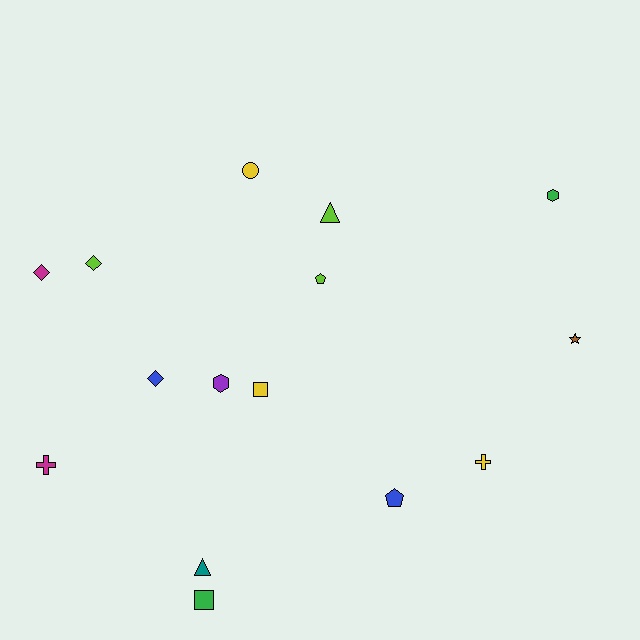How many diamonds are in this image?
There are 3 diamonds.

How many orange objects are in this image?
There are no orange objects.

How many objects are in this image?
There are 15 objects.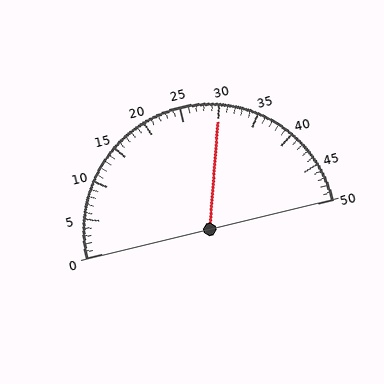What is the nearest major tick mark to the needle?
The nearest major tick mark is 30.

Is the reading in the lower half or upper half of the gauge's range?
The reading is in the upper half of the range (0 to 50).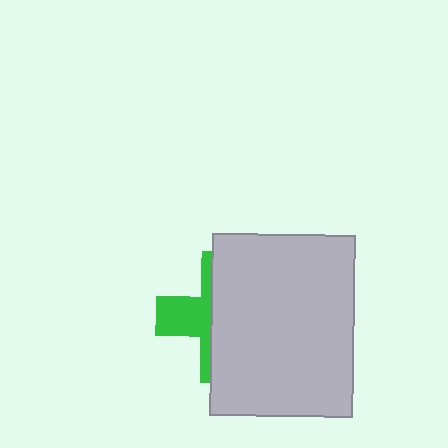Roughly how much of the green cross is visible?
A small part of it is visible (roughly 34%).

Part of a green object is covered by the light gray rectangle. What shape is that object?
It is a cross.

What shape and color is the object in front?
The object in front is a light gray rectangle.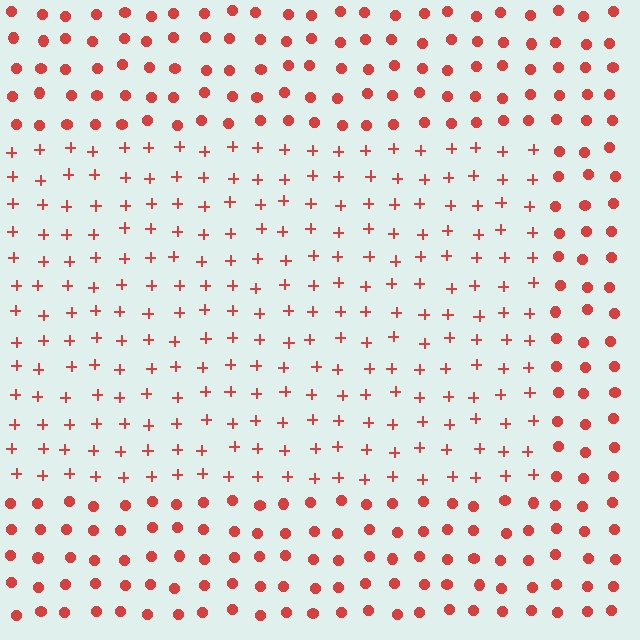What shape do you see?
I see a rectangle.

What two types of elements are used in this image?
The image uses plus signs inside the rectangle region and circles outside it.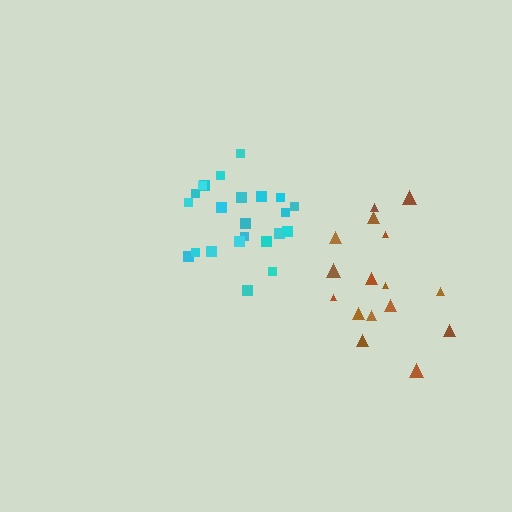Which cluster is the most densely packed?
Cyan.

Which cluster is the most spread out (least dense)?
Brown.